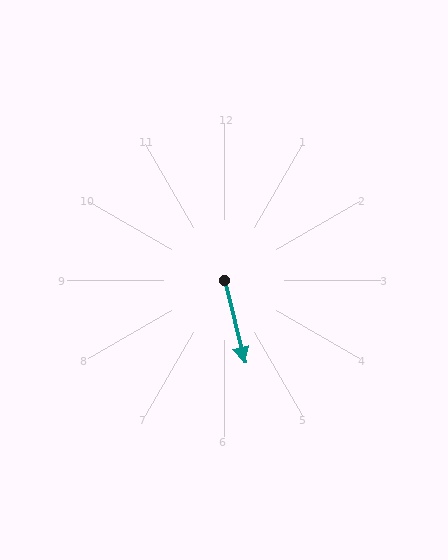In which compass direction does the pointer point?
South.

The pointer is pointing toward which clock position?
Roughly 6 o'clock.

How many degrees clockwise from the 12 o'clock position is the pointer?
Approximately 166 degrees.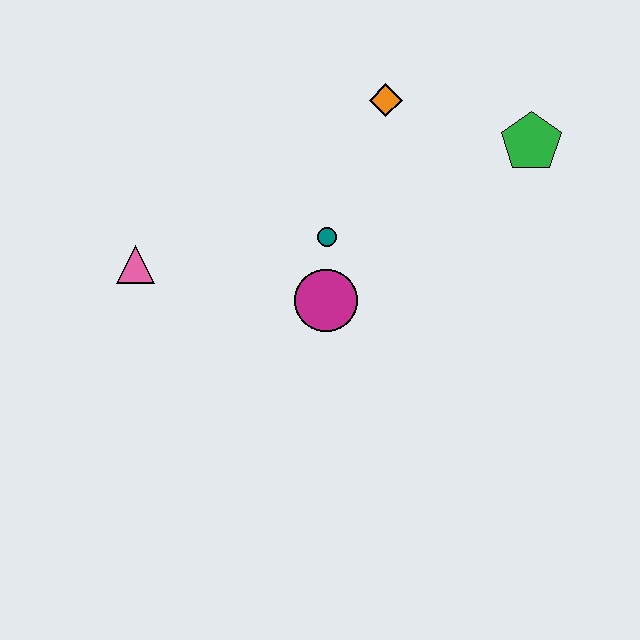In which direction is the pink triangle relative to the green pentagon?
The pink triangle is to the left of the green pentagon.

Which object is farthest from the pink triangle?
The green pentagon is farthest from the pink triangle.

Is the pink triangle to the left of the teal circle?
Yes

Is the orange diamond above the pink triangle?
Yes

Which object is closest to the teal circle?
The magenta circle is closest to the teal circle.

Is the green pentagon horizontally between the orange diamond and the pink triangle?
No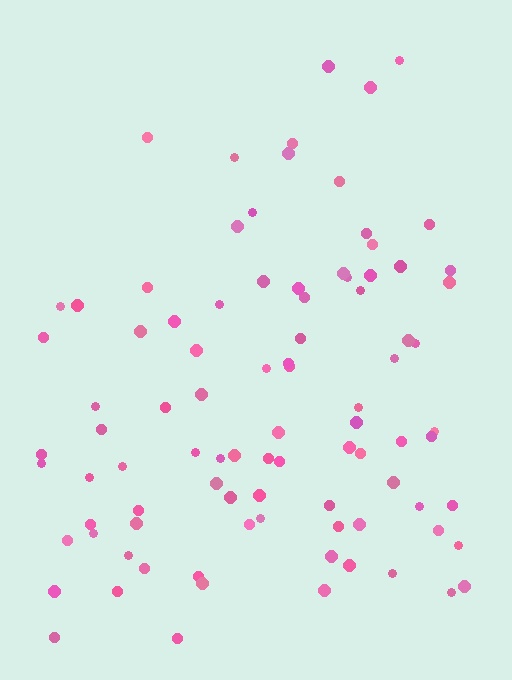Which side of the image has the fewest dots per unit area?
The top.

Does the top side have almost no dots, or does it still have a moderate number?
Still a moderate number, just noticeably fewer than the bottom.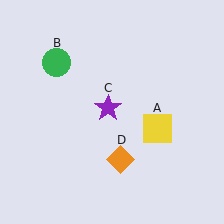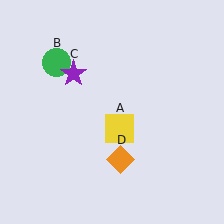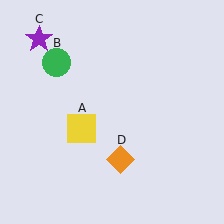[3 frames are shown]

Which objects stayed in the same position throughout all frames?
Green circle (object B) and orange diamond (object D) remained stationary.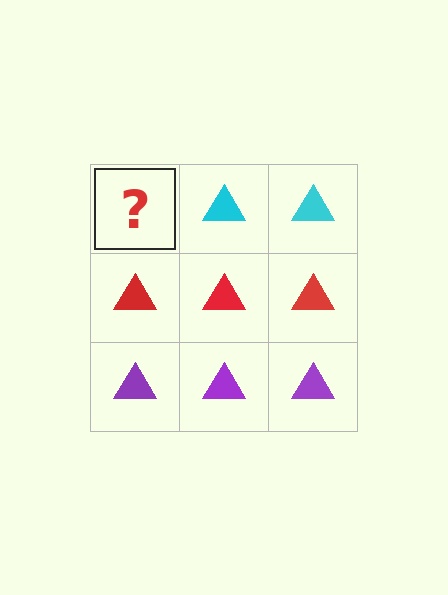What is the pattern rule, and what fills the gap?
The rule is that each row has a consistent color. The gap should be filled with a cyan triangle.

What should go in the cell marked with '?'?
The missing cell should contain a cyan triangle.